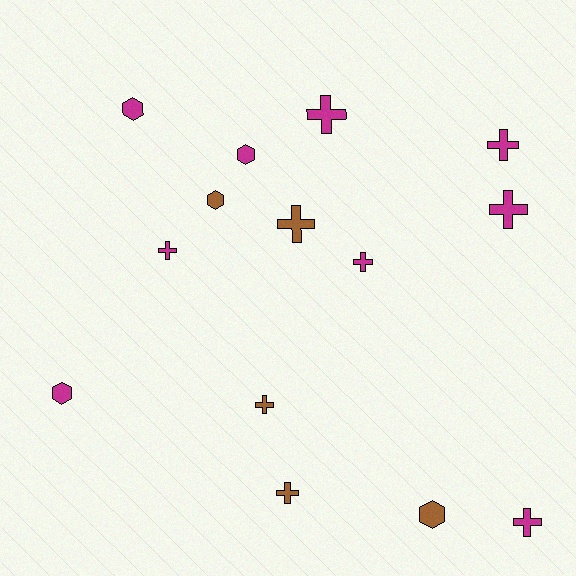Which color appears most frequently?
Magenta, with 9 objects.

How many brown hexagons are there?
There are 2 brown hexagons.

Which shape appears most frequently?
Cross, with 9 objects.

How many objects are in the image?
There are 14 objects.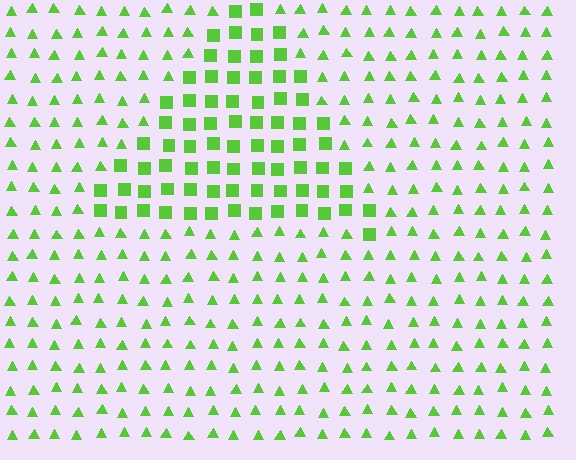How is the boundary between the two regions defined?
The boundary is defined by a change in element shape: squares inside vs. triangles outside. All elements share the same color and spacing.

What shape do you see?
I see a triangle.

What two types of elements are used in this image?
The image uses squares inside the triangle region and triangles outside it.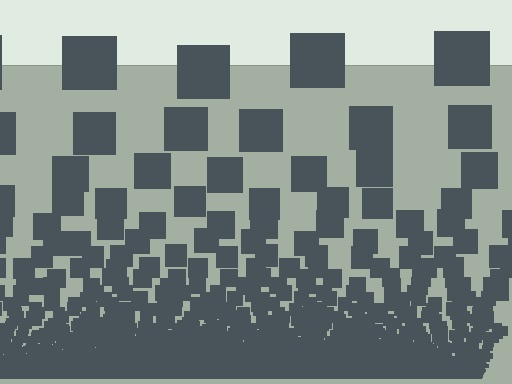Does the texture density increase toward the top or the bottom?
Density increases toward the bottom.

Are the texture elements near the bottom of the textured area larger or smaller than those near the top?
Smaller. The gradient is inverted — elements near the bottom are smaller and denser.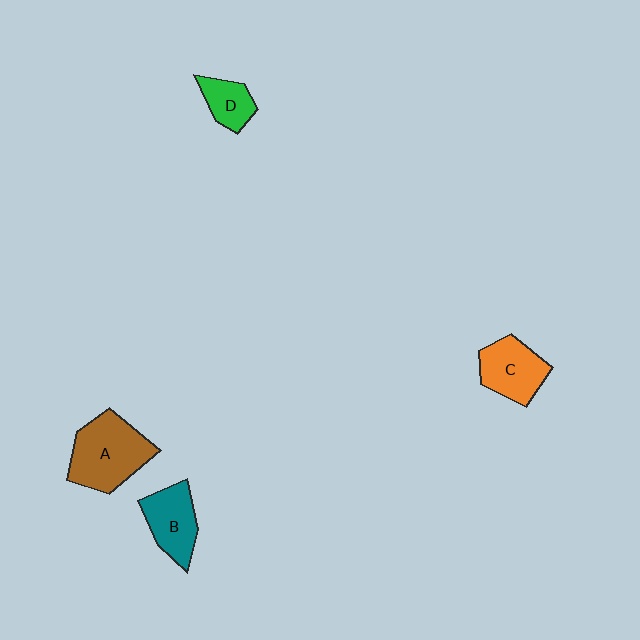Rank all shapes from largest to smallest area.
From largest to smallest: A (brown), C (orange), B (teal), D (green).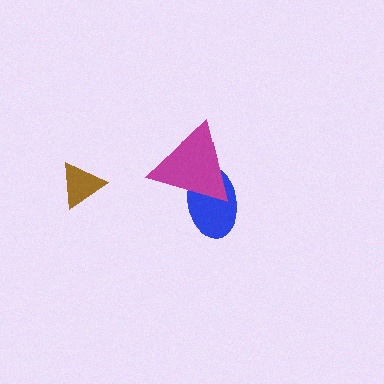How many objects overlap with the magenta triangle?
1 object overlaps with the magenta triangle.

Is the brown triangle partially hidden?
No, no other shape covers it.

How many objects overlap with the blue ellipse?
1 object overlaps with the blue ellipse.